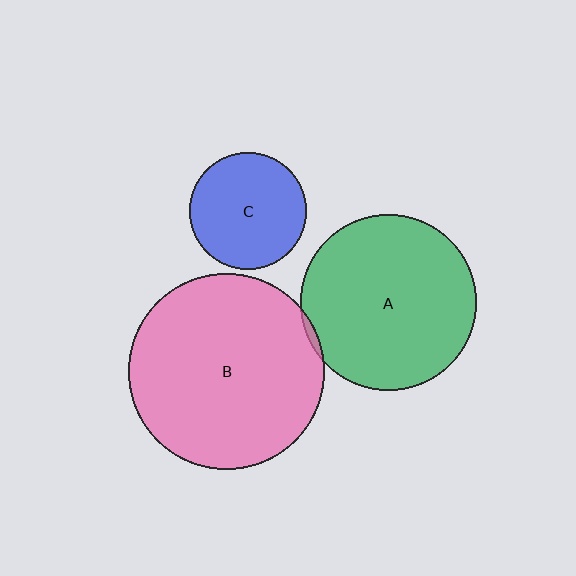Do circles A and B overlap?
Yes.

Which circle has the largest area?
Circle B (pink).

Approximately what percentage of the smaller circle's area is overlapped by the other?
Approximately 5%.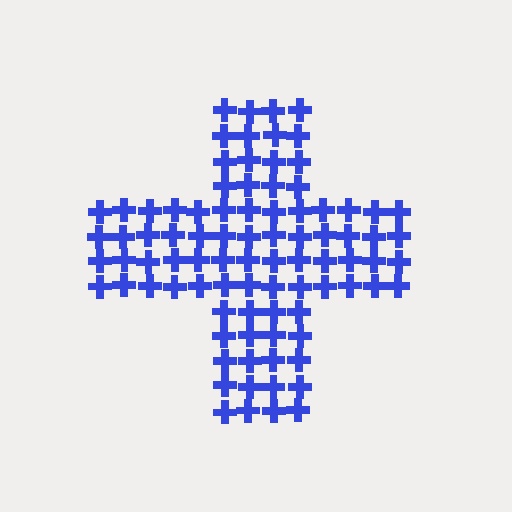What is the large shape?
The large shape is a cross.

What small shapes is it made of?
It is made of small crosses.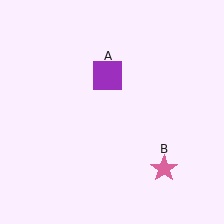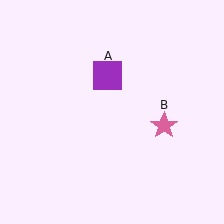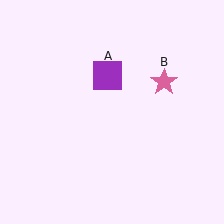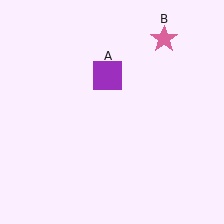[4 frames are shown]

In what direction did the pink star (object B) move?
The pink star (object B) moved up.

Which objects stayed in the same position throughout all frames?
Purple square (object A) remained stationary.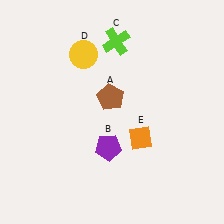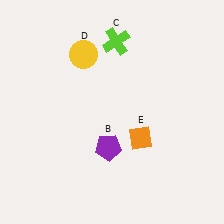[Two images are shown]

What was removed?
The brown pentagon (A) was removed in Image 2.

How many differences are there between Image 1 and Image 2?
There is 1 difference between the two images.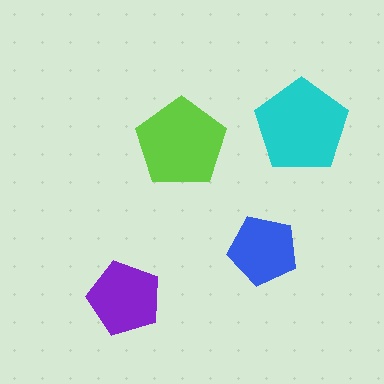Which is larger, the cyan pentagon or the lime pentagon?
The cyan one.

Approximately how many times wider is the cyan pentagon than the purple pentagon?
About 1.5 times wider.